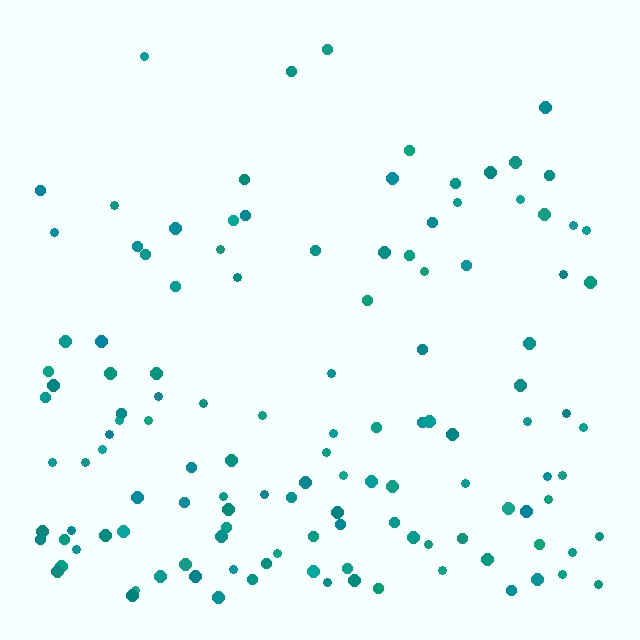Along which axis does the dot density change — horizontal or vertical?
Vertical.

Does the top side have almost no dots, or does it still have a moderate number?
Still a moderate number, just noticeably fewer than the bottom.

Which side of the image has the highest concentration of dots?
The bottom.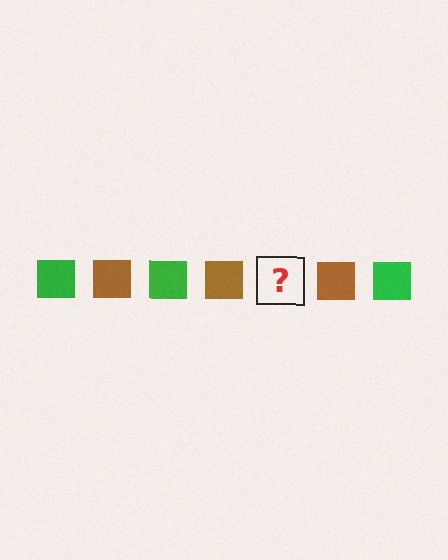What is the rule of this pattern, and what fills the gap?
The rule is that the pattern cycles through green, brown squares. The gap should be filled with a green square.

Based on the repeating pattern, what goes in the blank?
The blank should be a green square.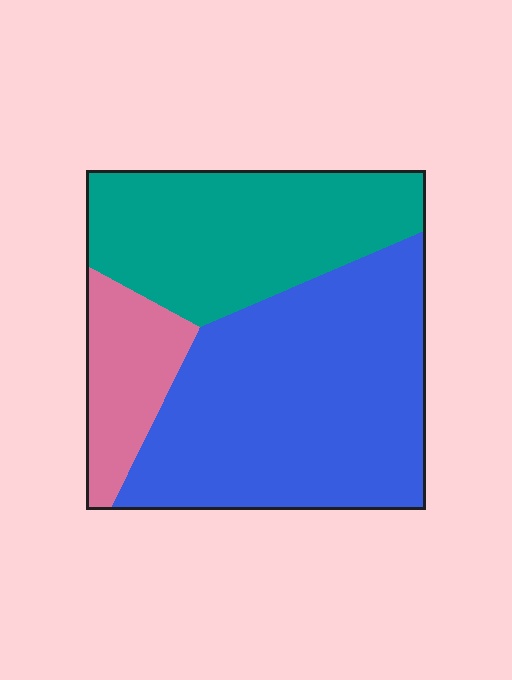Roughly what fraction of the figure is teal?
Teal takes up about one third (1/3) of the figure.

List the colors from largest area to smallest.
From largest to smallest: blue, teal, pink.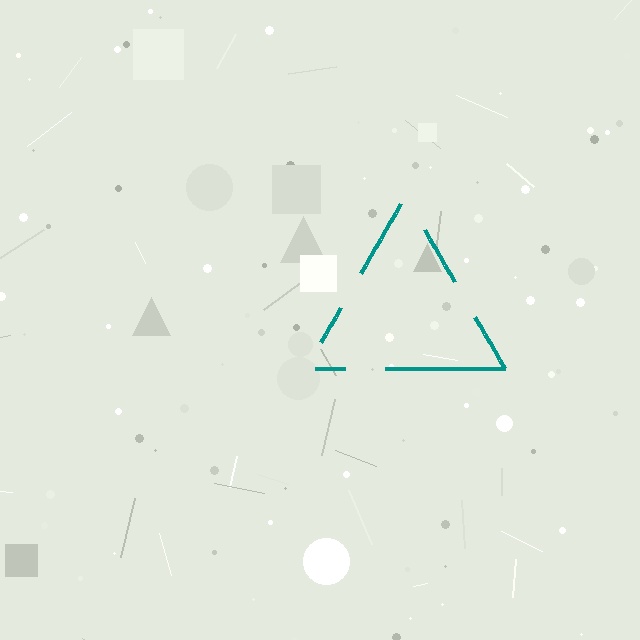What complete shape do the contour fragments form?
The contour fragments form a triangle.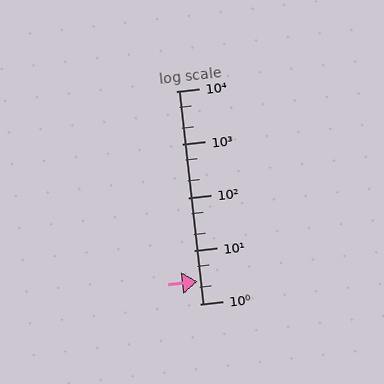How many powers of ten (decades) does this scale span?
The scale spans 4 decades, from 1 to 10000.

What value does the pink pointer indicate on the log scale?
The pointer indicates approximately 2.6.